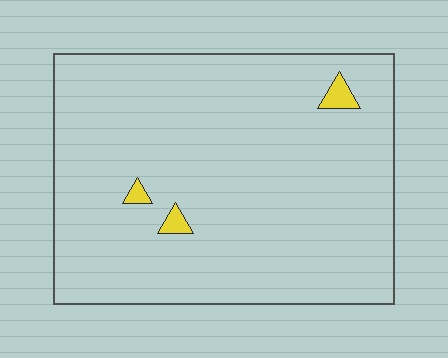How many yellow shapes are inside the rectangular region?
3.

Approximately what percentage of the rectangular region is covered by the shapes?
Approximately 0%.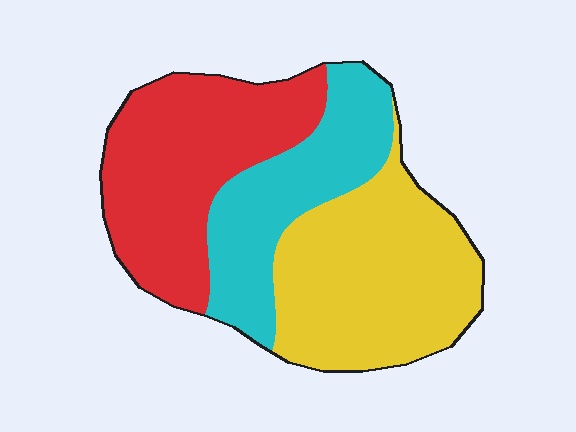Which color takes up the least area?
Cyan, at roughly 25%.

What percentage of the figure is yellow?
Yellow covers around 40% of the figure.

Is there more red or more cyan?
Red.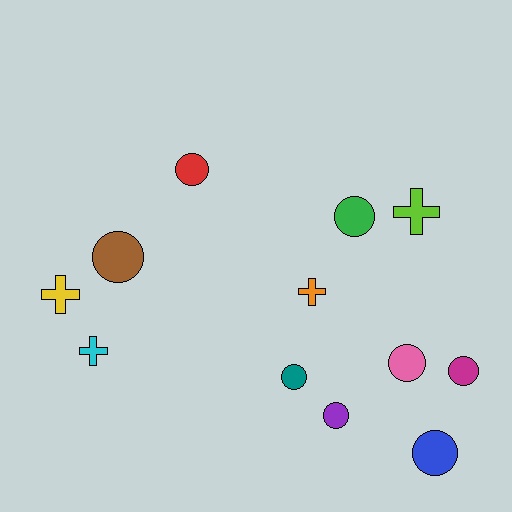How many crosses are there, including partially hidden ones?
There are 4 crosses.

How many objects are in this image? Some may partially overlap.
There are 12 objects.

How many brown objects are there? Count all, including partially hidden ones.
There is 1 brown object.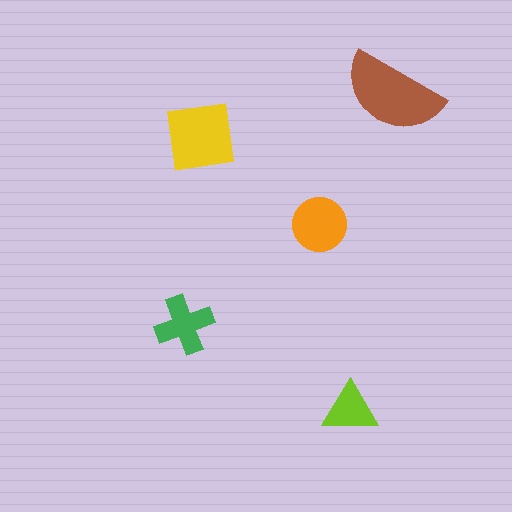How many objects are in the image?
There are 5 objects in the image.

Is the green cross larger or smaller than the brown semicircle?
Smaller.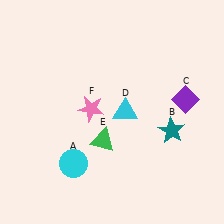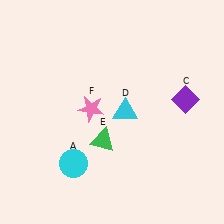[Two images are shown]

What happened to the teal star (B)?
The teal star (B) was removed in Image 2. It was in the bottom-right area of Image 1.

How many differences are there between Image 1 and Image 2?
There is 1 difference between the two images.